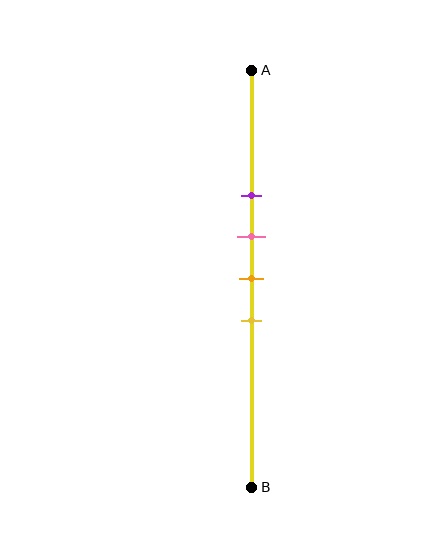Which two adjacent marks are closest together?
The pink and orange marks are the closest adjacent pair.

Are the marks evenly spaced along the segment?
Yes, the marks are approximately evenly spaced.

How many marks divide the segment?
There are 4 marks dividing the segment.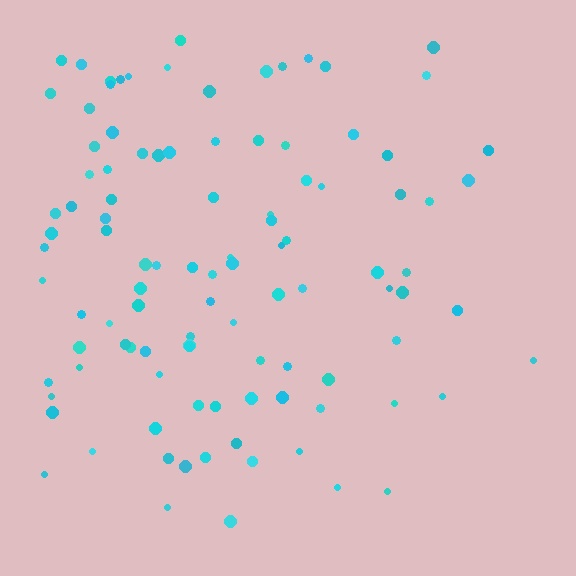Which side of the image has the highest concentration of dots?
The left.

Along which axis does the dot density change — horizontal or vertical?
Horizontal.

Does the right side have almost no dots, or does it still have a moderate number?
Still a moderate number, just noticeably fewer than the left.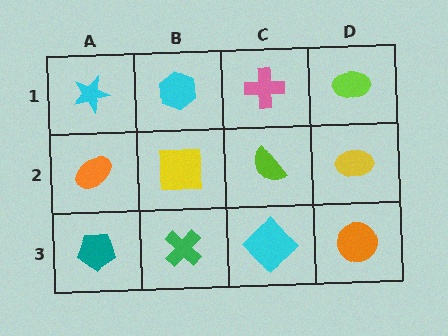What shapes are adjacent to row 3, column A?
An orange ellipse (row 2, column A), a green cross (row 3, column B).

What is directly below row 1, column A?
An orange ellipse.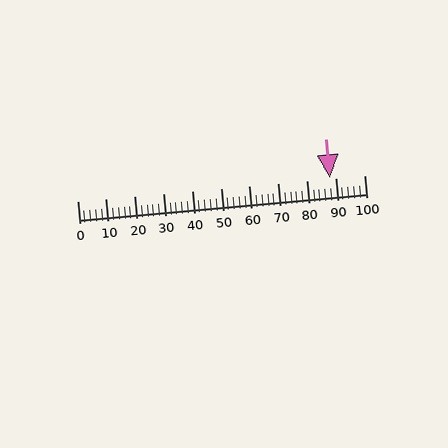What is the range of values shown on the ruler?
The ruler shows values from 0 to 100.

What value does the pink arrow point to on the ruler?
The pink arrow points to approximately 88.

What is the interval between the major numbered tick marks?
The major tick marks are spaced 10 units apart.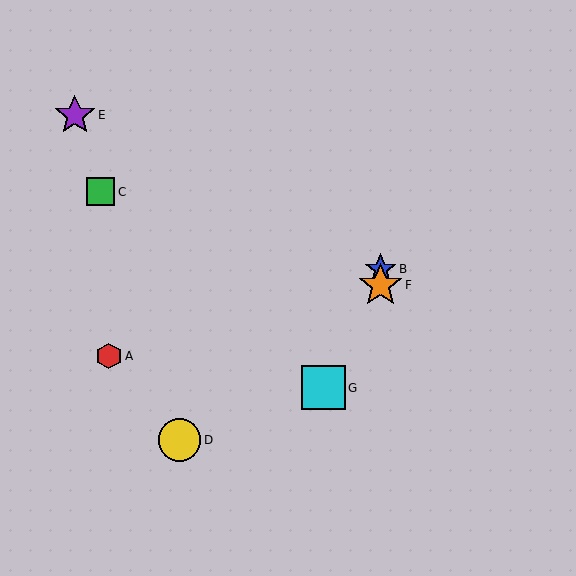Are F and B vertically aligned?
Yes, both are at x≈381.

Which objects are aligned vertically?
Objects B, F are aligned vertically.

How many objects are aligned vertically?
2 objects (B, F) are aligned vertically.